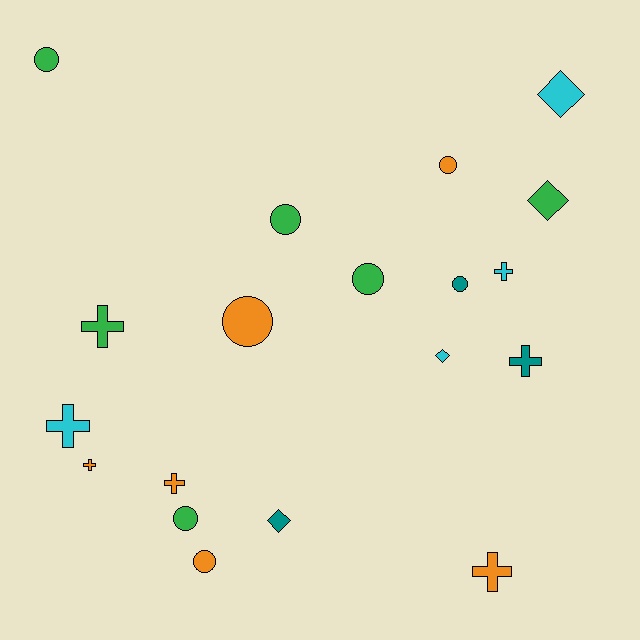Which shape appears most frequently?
Circle, with 8 objects.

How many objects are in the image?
There are 19 objects.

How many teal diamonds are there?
There is 1 teal diamond.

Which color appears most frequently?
Green, with 6 objects.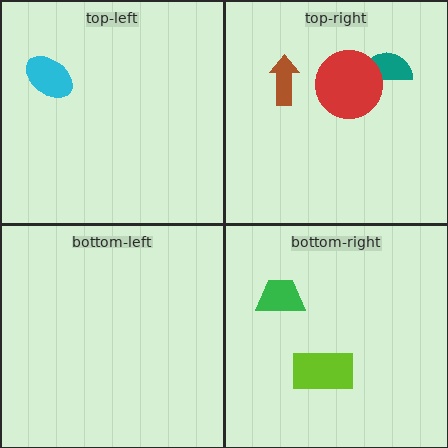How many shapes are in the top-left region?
1.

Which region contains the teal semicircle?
The top-right region.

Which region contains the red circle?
The top-right region.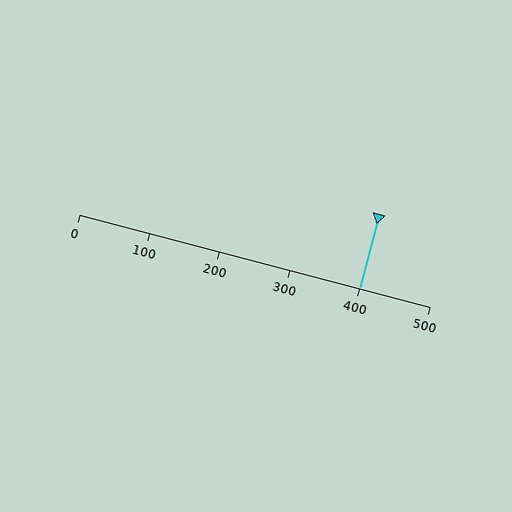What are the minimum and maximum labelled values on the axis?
The axis runs from 0 to 500.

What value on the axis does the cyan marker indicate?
The marker indicates approximately 400.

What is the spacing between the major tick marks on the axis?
The major ticks are spaced 100 apart.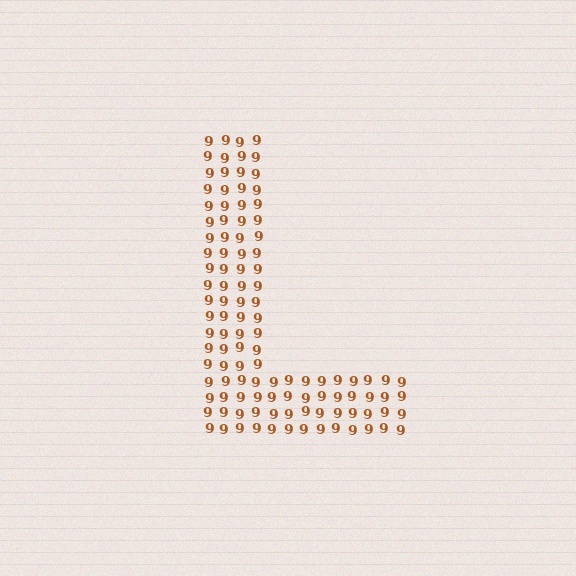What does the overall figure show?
The overall figure shows the letter L.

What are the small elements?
The small elements are digit 9's.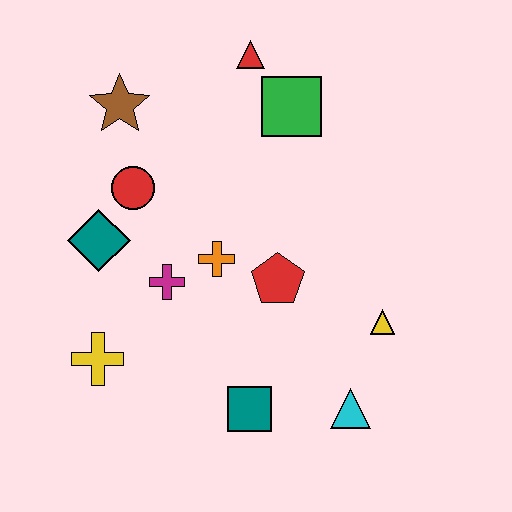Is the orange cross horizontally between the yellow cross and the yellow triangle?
Yes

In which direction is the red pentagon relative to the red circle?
The red pentagon is to the right of the red circle.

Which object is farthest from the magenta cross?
The red triangle is farthest from the magenta cross.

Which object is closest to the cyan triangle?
The yellow triangle is closest to the cyan triangle.